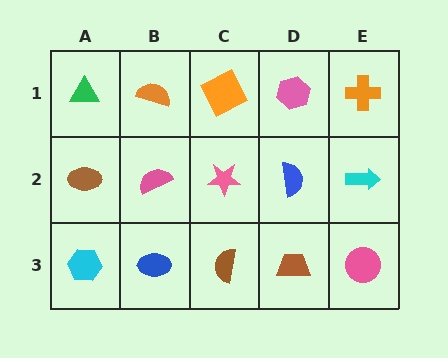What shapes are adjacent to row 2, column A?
A green triangle (row 1, column A), a cyan hexagon (row 3, column A), a pink semicircle (row 2, column B).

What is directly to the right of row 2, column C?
A blue semicircle.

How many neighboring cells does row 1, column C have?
3.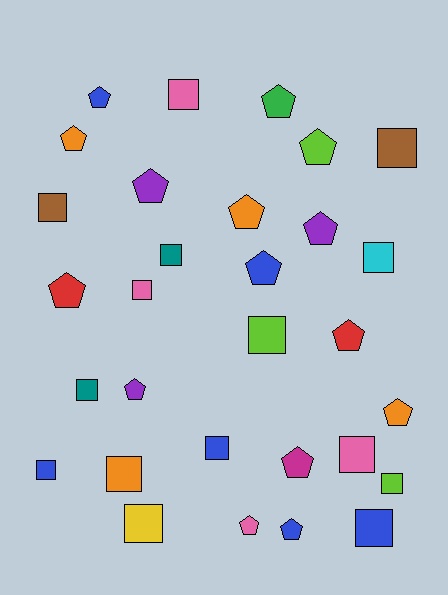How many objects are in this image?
There are 30 objects.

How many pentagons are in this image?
There are 15 pentagons.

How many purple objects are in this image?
There are 3 purple objects.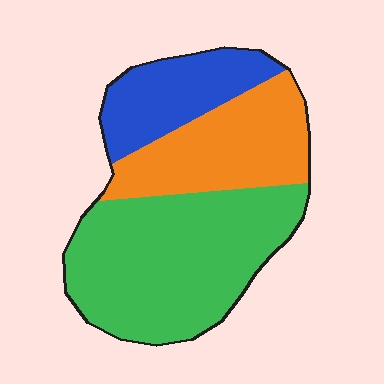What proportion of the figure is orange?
Orange takes up between a sixth and a third of the figure.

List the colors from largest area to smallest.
From largest to smallest: green, orange, blue.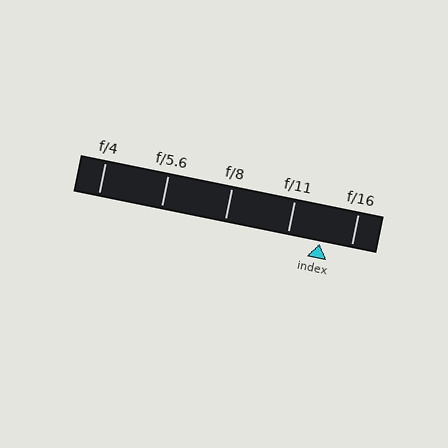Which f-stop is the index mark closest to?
The index mark is closest to f/16.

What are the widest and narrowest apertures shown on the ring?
The widest aperture shown is f/4 and the narrowest is f/16.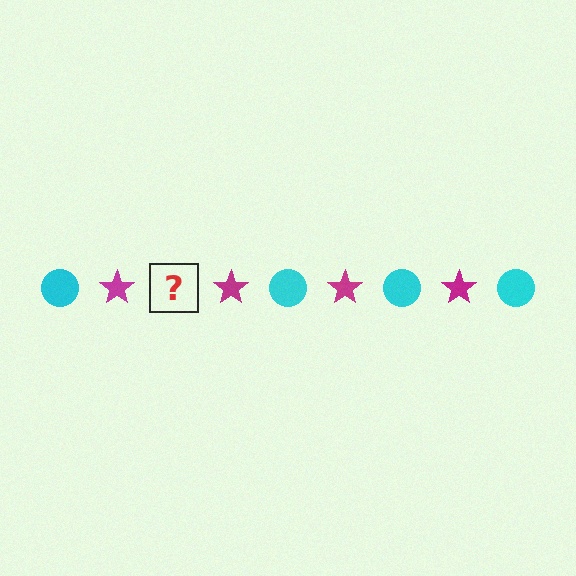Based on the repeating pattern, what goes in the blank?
The blank should be a cyan circle.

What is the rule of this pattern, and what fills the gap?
The rule is that the pattern alternates between cyan circle and magenta star. The gap should be filled with a cyan circle.